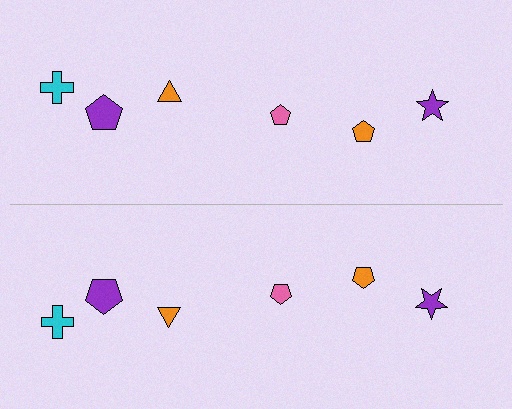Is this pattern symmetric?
Yes, this pattern has bilateral (reflection) symmetry.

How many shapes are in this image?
There are 12 shapes in this image.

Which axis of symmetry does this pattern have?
The pattern has a horizontal axis of symmetry running through the center of the image.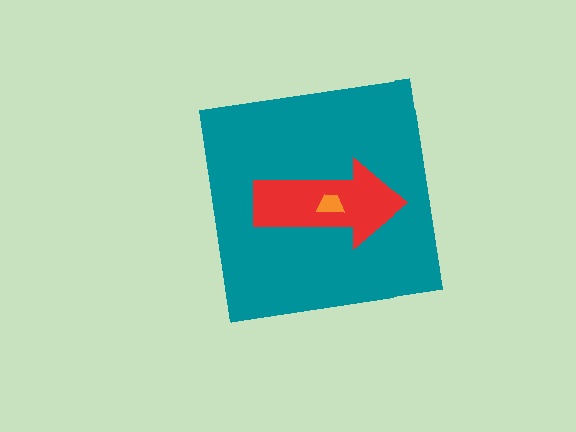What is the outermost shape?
The teal square.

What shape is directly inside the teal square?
The red arrow.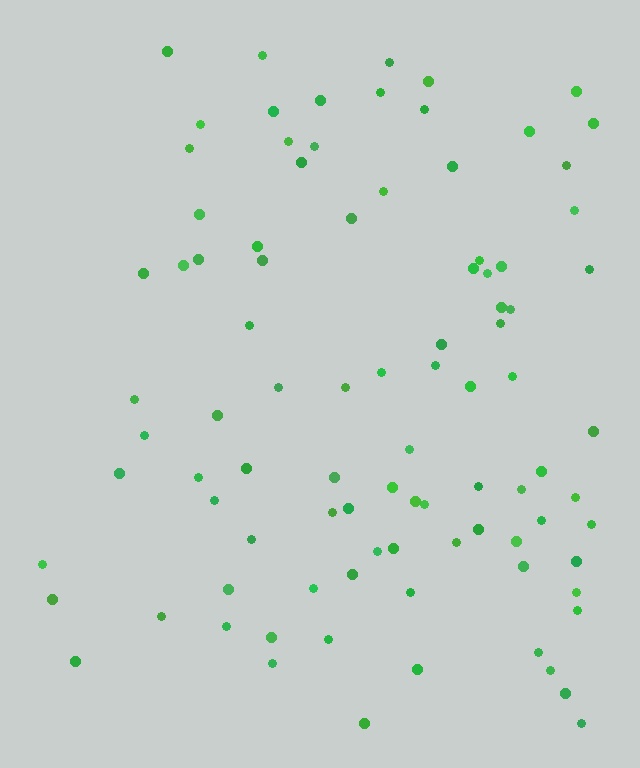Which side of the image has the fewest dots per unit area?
The left.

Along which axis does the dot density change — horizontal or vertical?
Horizontal.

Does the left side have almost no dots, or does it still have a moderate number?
Still a moderate number, just noticeably fewer than the right.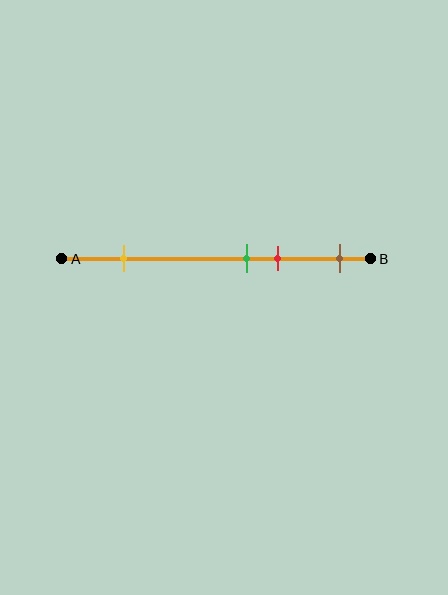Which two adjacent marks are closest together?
The green and red marks are the closest adjacent pair.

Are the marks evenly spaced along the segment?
No, the marks are not evenly spaced.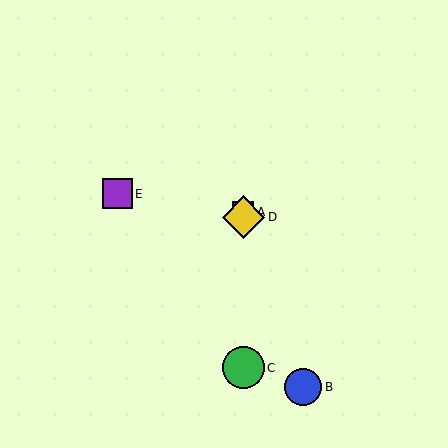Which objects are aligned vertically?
Objects A, C, D are aligned vertically.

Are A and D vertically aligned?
Yes, both are at x≈243.